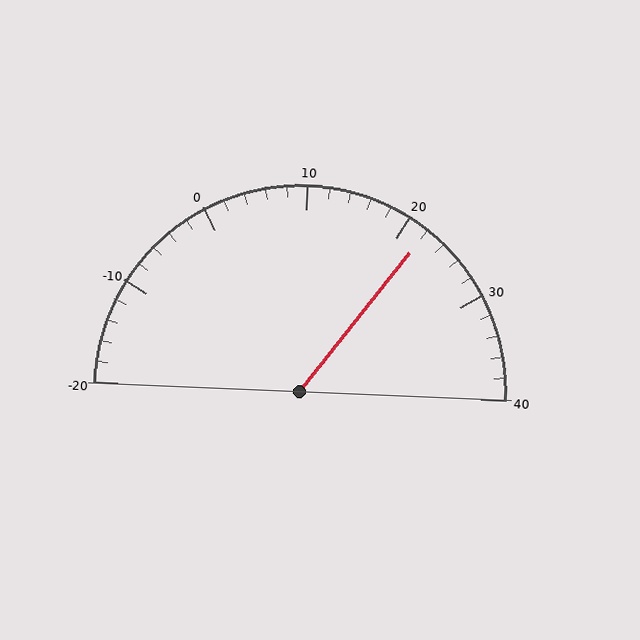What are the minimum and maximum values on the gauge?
The gauge ranges from -20 to 40.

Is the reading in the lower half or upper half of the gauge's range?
The reading is in the upper half of the range (-20 to 40).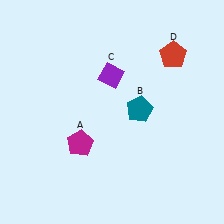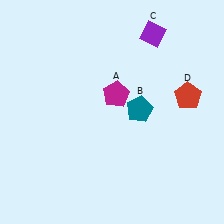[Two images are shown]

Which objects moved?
The objects that moved are: the magenta pentagon (A), the purple diamond (C), the red pentagon (D).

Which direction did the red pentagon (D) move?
The red pentagon (D) moved down.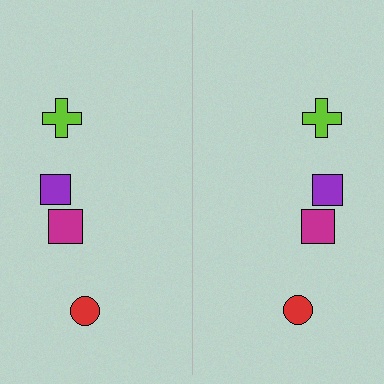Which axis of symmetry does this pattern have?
The pattern has a vertical axis of symmetry running through the center of the image.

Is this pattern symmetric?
Yes, this pattern has bilateral (reflection) symmetry.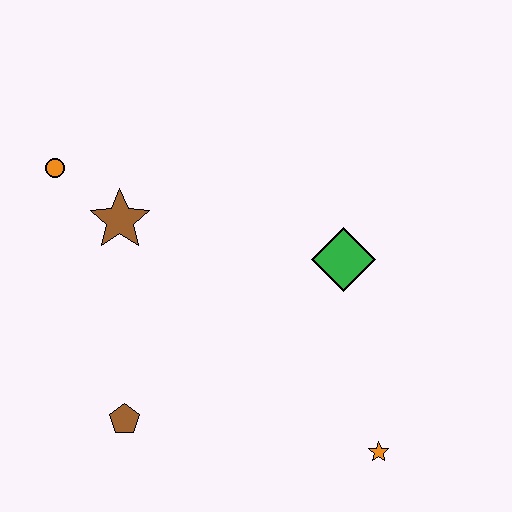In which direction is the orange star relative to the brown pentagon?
The orange star is to the right of the brown pentagon.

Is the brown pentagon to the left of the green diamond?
Yes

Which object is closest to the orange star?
The green diamond is closest to the orange star.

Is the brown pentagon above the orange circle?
No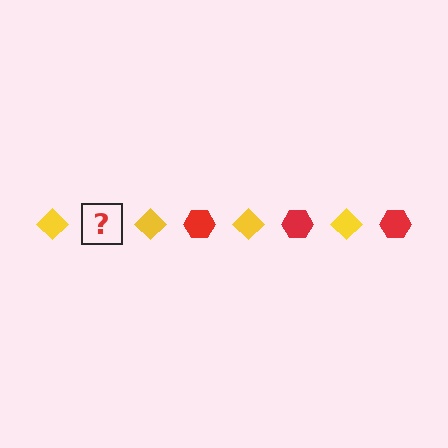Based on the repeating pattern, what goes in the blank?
The blank should be a red hexagon.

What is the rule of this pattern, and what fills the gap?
The rule is that the pattern alternates between yellow diamond and red hexagon. The gap should be filled with a red hexagon.